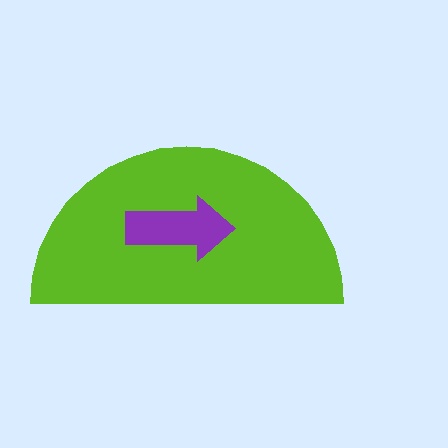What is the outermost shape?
The lime semicircle.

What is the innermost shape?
The purple arrow.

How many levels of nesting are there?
2.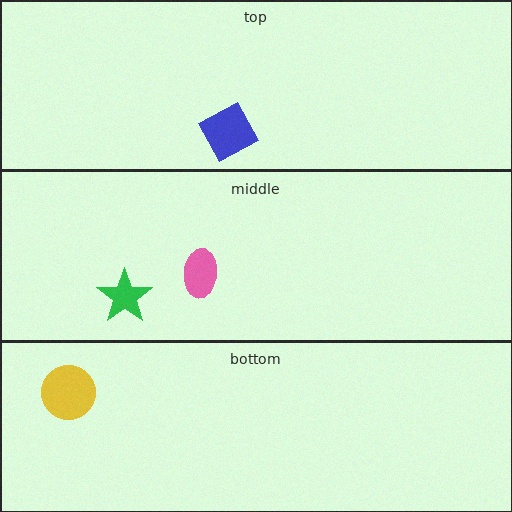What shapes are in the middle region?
The green star, the pink ellipse.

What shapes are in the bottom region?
The yellow circle.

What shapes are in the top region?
The blue square.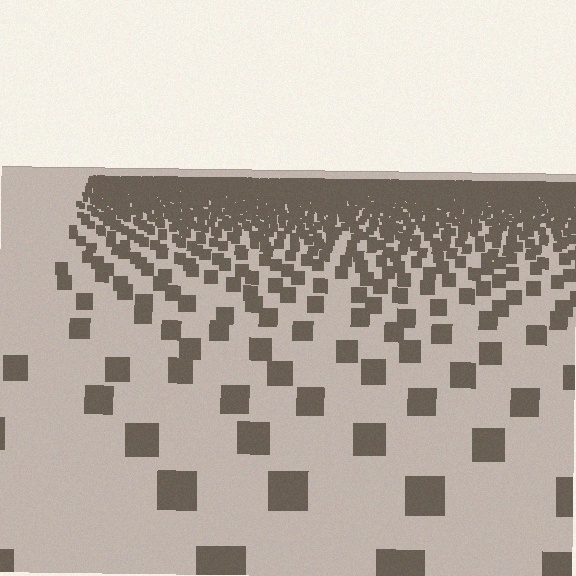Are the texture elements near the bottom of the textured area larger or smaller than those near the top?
Larger. Near the bottom, elements are closer to the viewer and appear at a bigger on-screen size.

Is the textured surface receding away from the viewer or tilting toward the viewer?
The surface is receding away from the viewer. Texture elements get smaller and denser toward the top.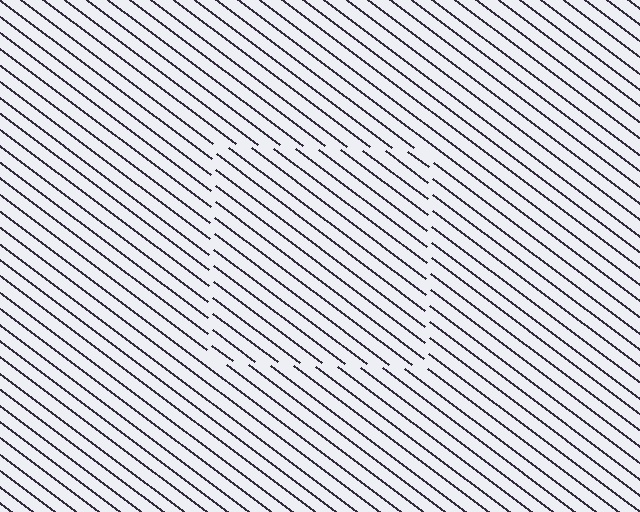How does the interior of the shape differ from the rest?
The interior of the shape contains the same grating, shifted by half a period — the contour is defined by the phase discontinuity where line-ends from the inner and outer gratings abut.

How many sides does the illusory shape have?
4 sides — the line-ends trace a square.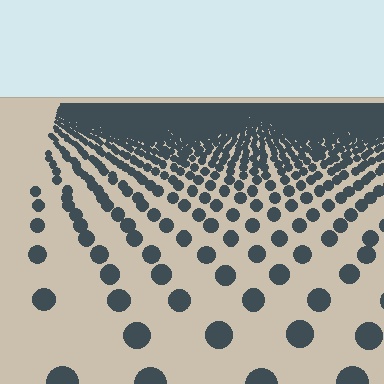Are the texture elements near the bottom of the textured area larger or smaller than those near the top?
Larger. Near the bottom, elements are closer to the viewer and appear at a bigger on-screen size.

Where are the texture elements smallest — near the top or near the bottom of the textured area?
Near the top.